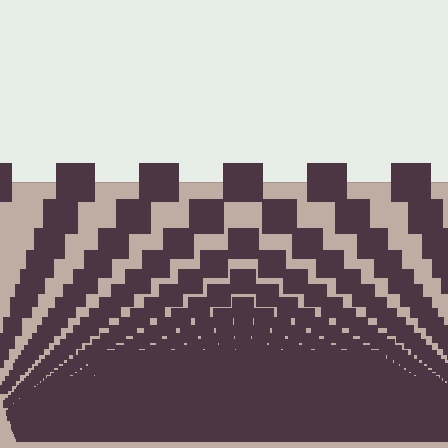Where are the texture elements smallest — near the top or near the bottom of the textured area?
Near the bottom.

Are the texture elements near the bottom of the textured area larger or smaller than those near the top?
Smaller. The gradient is inverted — elements near the bottom are smaller and denser.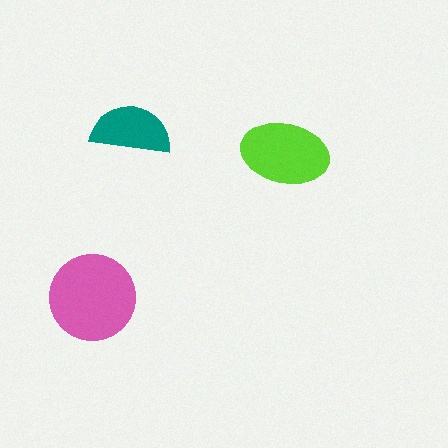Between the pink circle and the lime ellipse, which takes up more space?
The pink circle.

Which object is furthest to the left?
The pink circle is leftmost.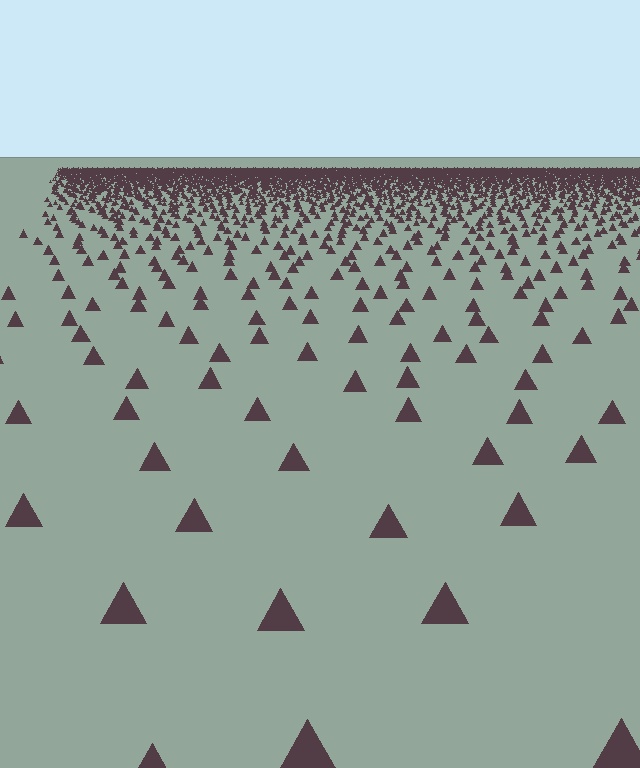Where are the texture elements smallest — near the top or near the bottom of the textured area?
Near the top.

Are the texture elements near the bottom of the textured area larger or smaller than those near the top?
Larger. Near the bottom, elements are closer to the viewer and appear at a bigger on-screen size.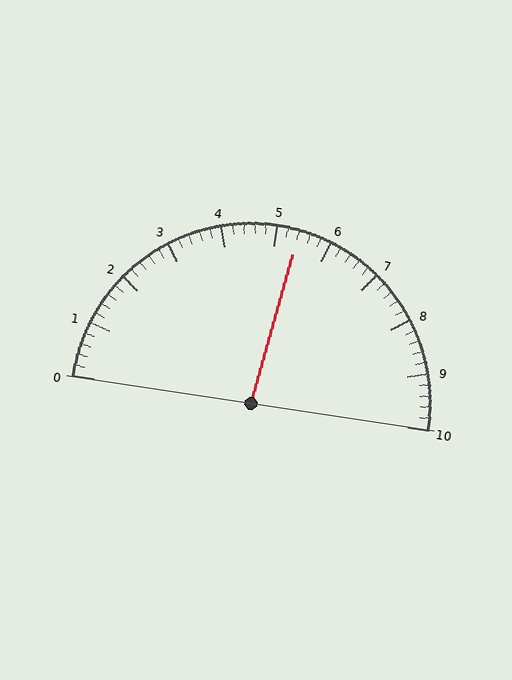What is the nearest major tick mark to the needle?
The nearest major tick mark is 5.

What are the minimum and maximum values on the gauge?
The gauge ranges from 0 to 10.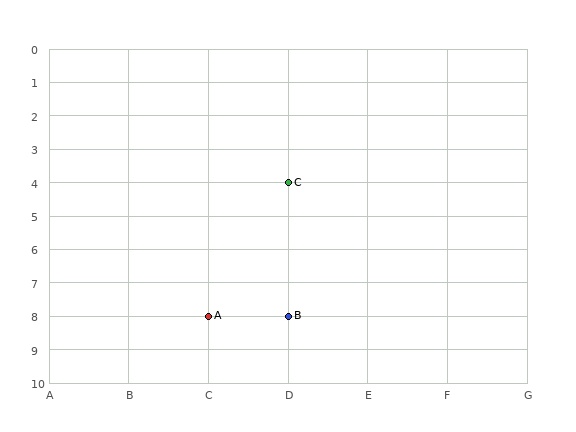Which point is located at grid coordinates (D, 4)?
Point C is at (D, 4).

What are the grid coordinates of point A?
Point A is at grid coordinates (C, 8).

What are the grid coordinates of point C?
Point C is at grid coordinates (D, 4).